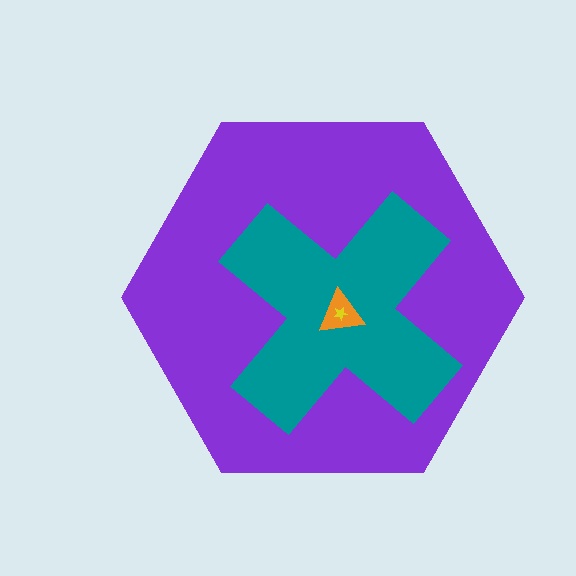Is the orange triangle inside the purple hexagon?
Yes.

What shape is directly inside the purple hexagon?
The teal cross.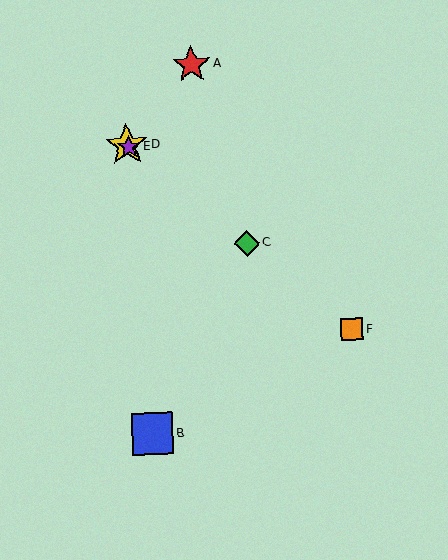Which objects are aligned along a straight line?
Objects C, D, E, F are aligned along a straight line.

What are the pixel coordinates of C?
Object C is at (247, 243).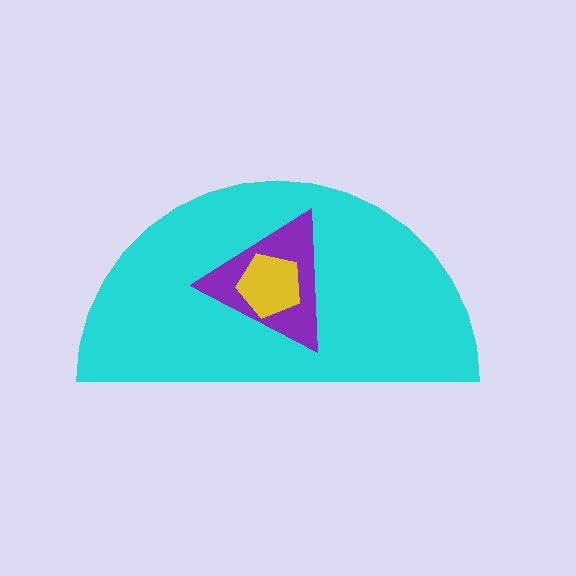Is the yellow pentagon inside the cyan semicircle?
Yes.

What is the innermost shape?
The yellow pentagon.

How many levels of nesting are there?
3.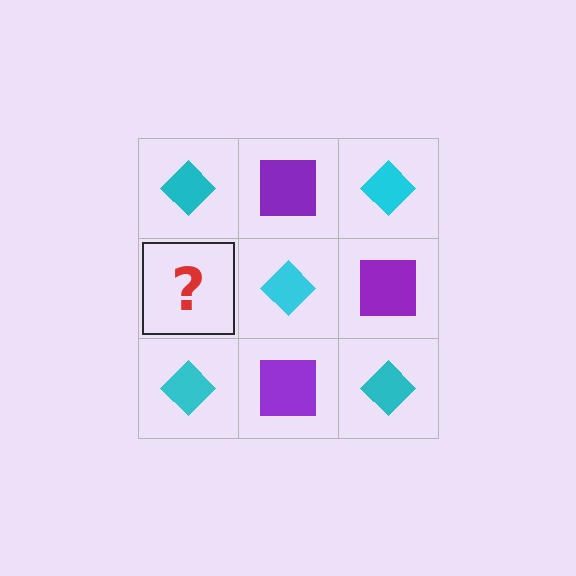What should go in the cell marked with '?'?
The missing cell should contain a purple square.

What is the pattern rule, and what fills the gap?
The rule is that it alternates cyan diamond and purple square in a checkerboard pattern. The gap should be filled with a purple square.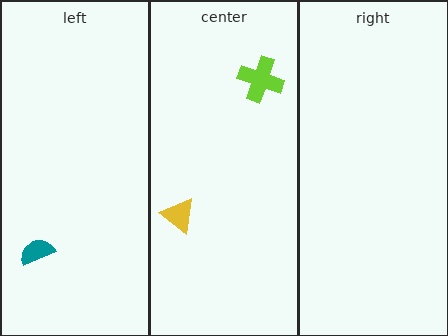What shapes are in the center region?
The lime cross, the yellow triangle.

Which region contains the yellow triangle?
The center region.